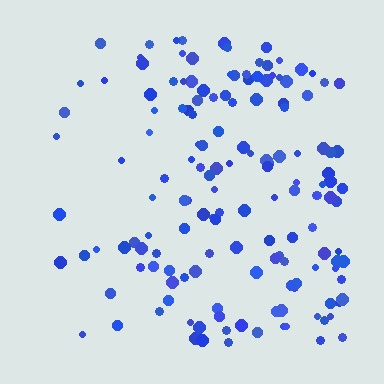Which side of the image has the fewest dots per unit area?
The left.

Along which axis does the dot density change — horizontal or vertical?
Horizontal.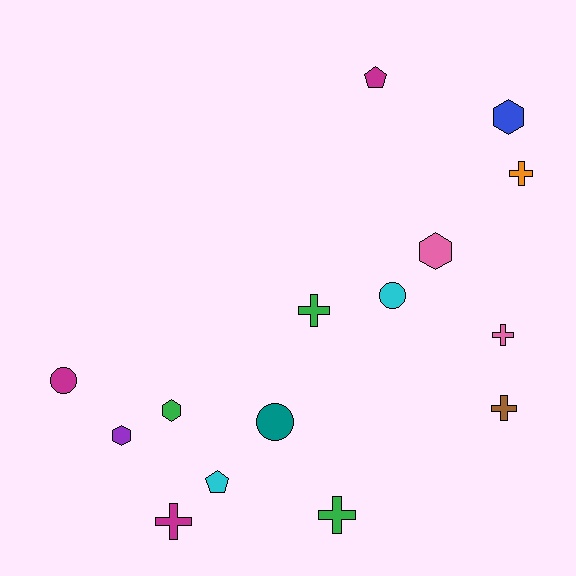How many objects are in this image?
There are 15 objects.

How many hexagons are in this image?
There are 4 hexagons.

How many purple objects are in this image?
There is 1 purple object.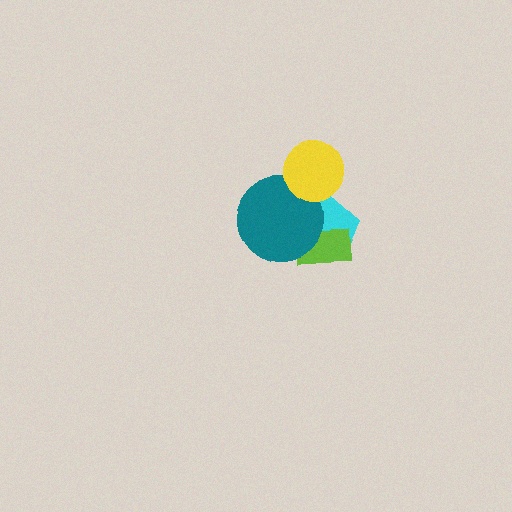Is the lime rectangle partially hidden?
Yes, it is partially covered by another shape.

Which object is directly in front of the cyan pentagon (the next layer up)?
The lime rectangle is directly in front of the cyan pentagon.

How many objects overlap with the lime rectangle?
2 objects overlap with the lime rectangle.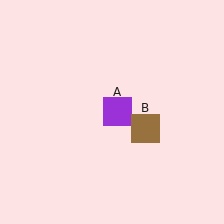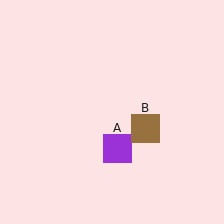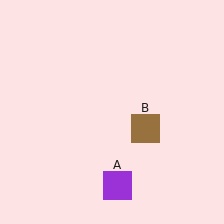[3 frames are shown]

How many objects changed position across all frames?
1 object changed position: purple square (object A).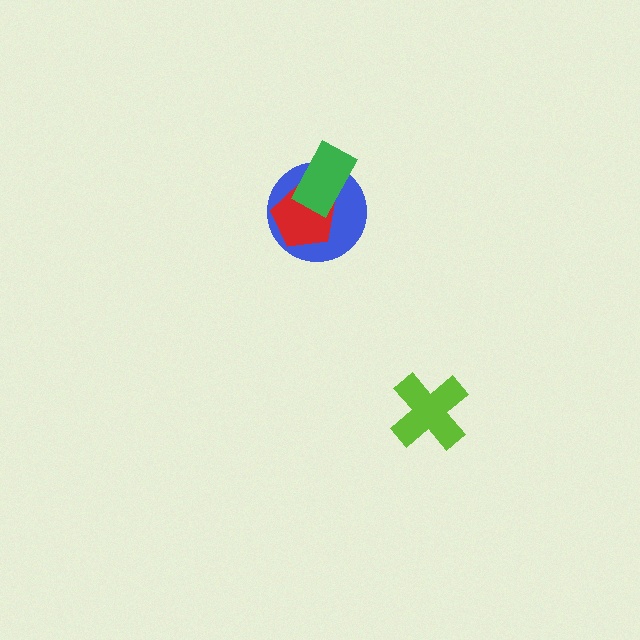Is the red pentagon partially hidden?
Yes, it is partially covered by another shape.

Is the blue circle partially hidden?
Yes, it is partially covered by another shape.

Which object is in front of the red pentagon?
The green rectangle is in front of the red pentagon.